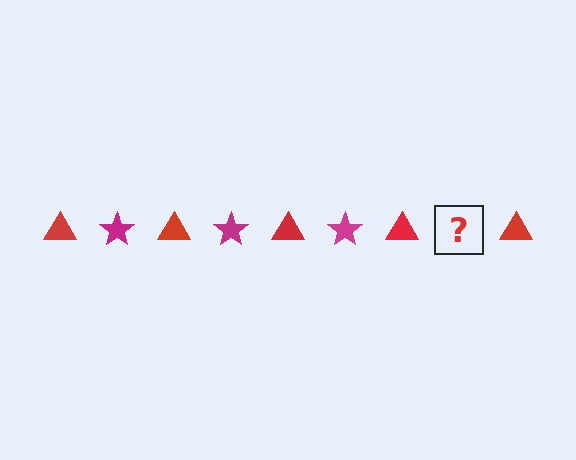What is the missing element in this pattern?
The missing element is a magenta star.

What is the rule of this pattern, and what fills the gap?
The rule is that the pattern alternates between red triangle and magenta star. The gap should be filled with a magenta star.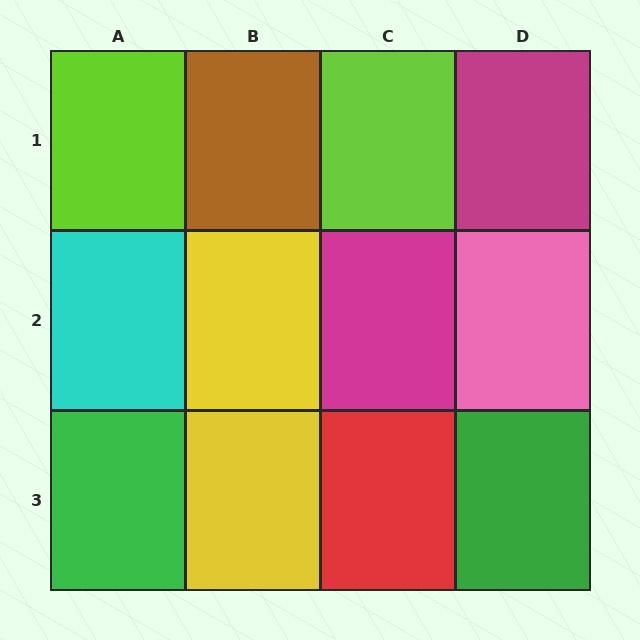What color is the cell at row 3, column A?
Green.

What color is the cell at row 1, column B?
Brown.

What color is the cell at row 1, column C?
Lime.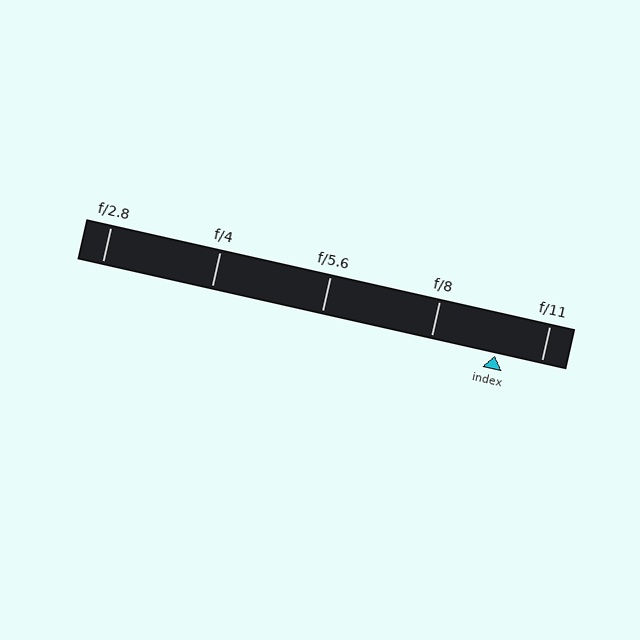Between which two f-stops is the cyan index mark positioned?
The index mark is between f/8 and f/11.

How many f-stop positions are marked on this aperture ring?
There are 5 f-stop positions marked.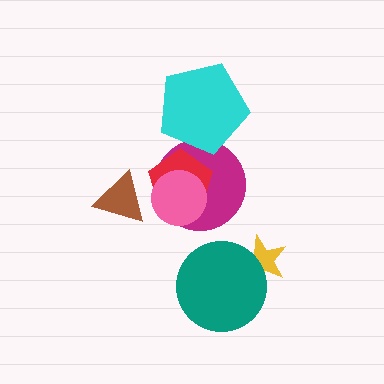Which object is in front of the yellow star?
The teal circle is in front of the yellow star.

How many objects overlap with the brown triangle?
0 objects overlap with the brown triangle.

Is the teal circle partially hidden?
No, no other shape covers it.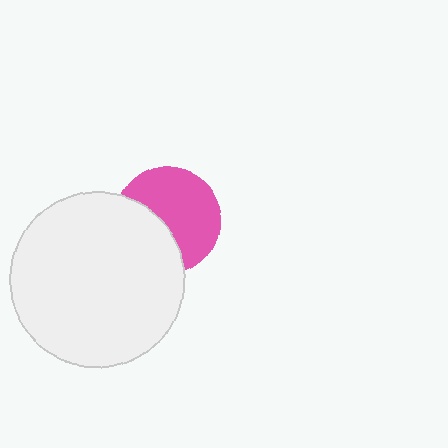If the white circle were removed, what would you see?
You would see the complete pink circle.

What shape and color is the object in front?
The object in front is a white circle.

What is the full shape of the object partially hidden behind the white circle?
The partially hidden object is a pink circle.